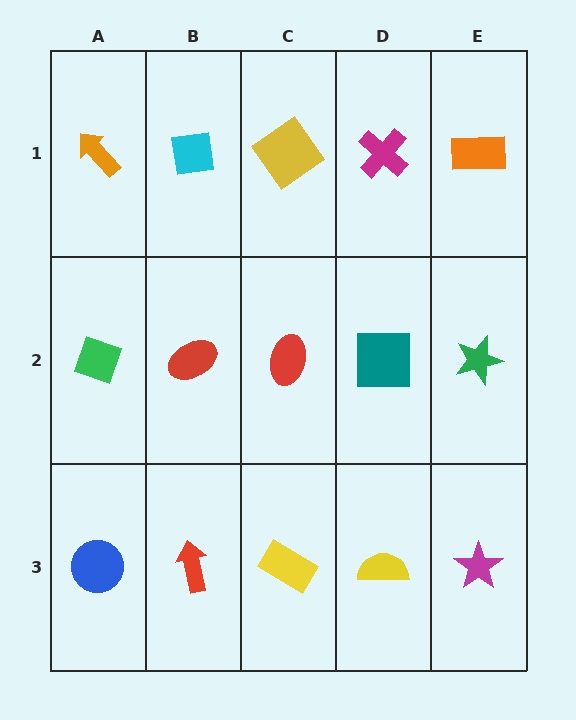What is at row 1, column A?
An orange arrow.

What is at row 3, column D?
A yellow semicircle.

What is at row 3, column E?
A magenta star.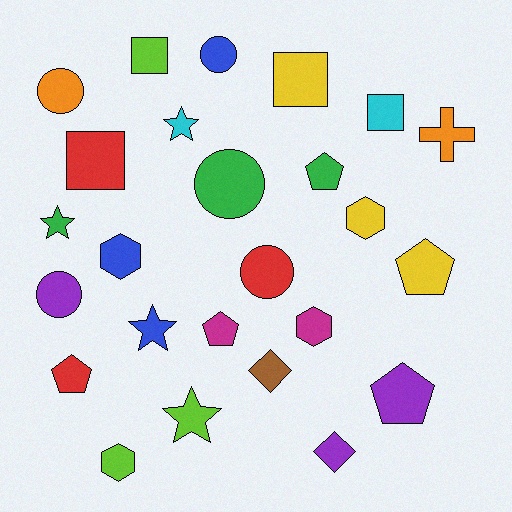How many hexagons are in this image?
There are 4 hexagons.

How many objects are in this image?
There are 25 objects.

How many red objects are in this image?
There are 3 red objects.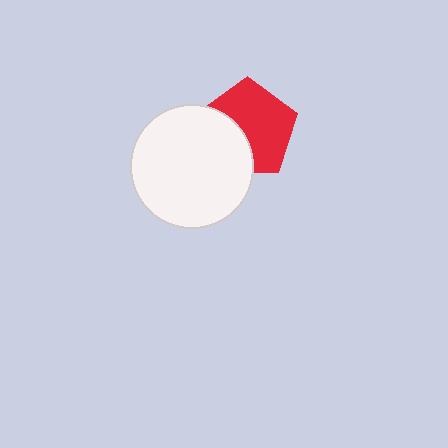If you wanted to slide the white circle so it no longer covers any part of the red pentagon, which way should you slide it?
Slide it toward the lower-left — that is the most direct way to separate the two shapes.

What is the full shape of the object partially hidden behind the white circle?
The partially hidden object is a red pentagon.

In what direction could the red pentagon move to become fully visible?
The red pentagon could move toward the upper-right. That would shift it out from behind the white circle entirely.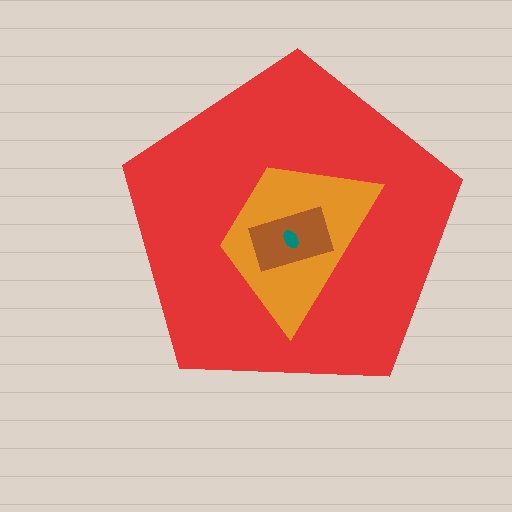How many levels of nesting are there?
4.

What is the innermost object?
The teal ellipse.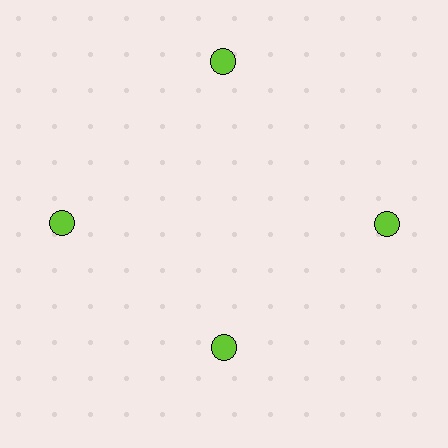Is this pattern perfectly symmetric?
No. The 4 lime circles are arranged in a ring, but one element near the 6 o'clock position is pulled inward toward the center, breaking the 4-fold rotational symmetry.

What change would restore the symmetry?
The symmetry would be restored by moving it outward, back onto the ring so that all 4 circles sit at equal angles and equal distance from the center.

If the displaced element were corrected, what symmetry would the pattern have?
It would have 4-fold rotational symmetry — the pattern would map onto itself every 90 degrees.